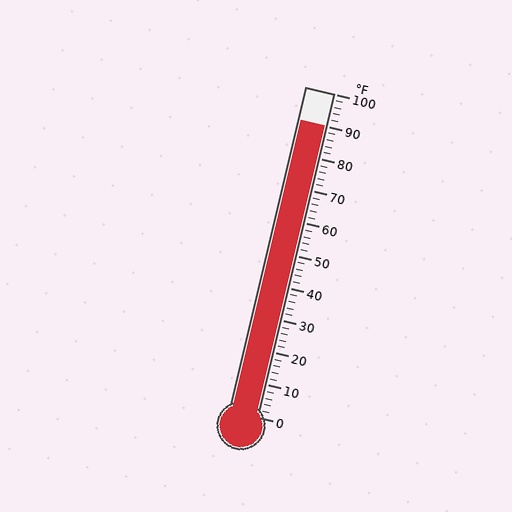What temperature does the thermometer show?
The thermometer shows approximately 90°F.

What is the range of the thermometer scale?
The thermometer scale ranges from 0°F to 100°F.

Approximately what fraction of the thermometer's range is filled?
The thermometer is filled to approximately 90% of its range.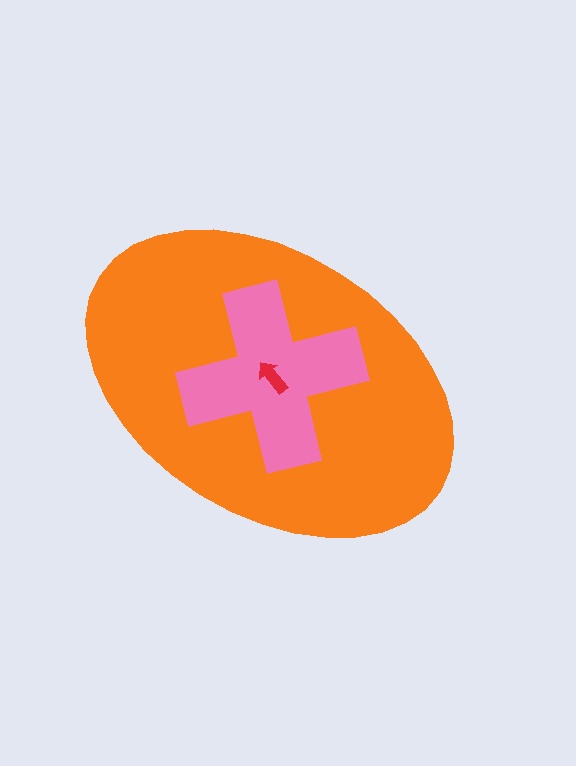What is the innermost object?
The red arrow.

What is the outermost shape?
The orange ellipse.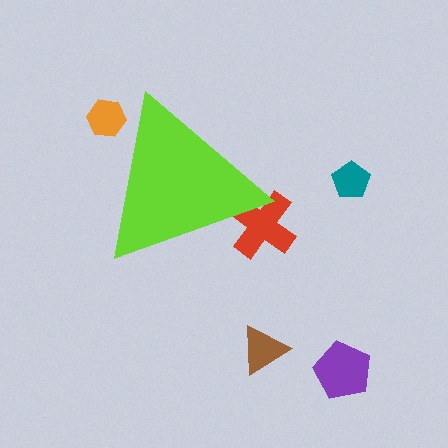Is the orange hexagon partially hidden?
Yes, the orange hexagon is partially hidden behind the lime triangle.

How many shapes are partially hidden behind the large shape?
2 shapes are partially hidden.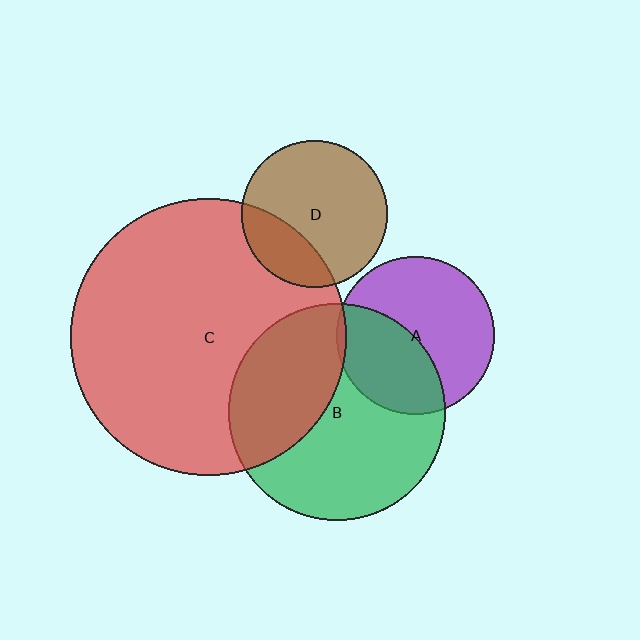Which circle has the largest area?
Circle C (red).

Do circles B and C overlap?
Yes.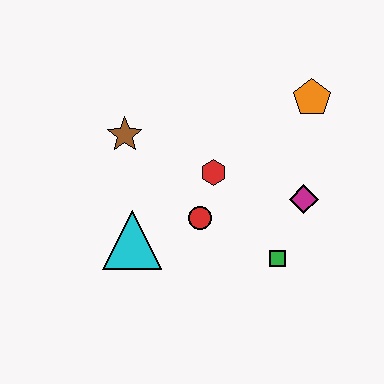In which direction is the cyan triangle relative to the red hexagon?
The cyan triangle is to the left of the red hexagon.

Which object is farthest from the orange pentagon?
The cyan triangle is farthest from the orange pentagon.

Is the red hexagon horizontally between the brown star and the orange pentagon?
Yes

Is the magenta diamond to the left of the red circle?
No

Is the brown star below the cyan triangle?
No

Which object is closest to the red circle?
The red hexagon is closest to the red circle.